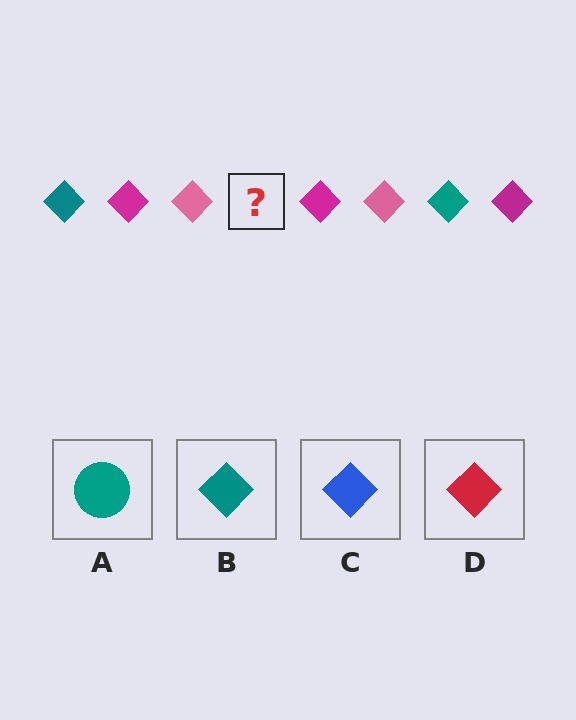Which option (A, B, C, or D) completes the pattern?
B.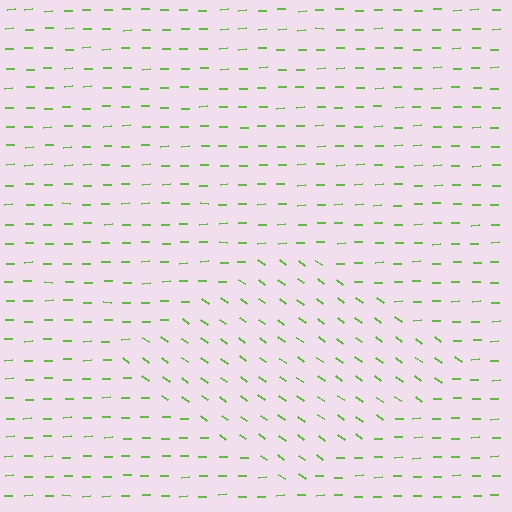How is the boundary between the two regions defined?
The boundary is defined purely by a change in line orientation (approximately 37 degrees difference). All lines are the same color and thickness.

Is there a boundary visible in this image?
Yes, there is a texture boundary formed by a change in line orientation.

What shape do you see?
I see a diamond.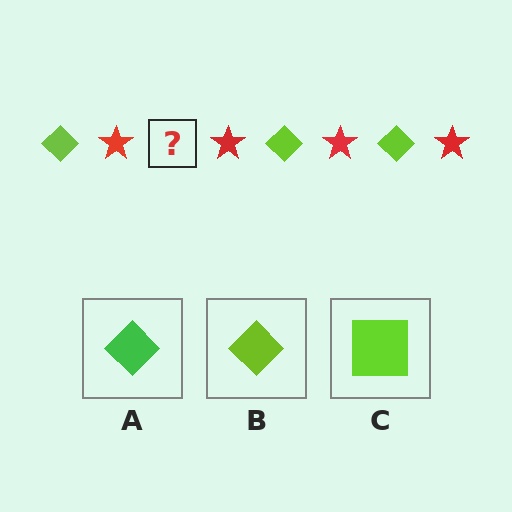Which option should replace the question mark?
Option B.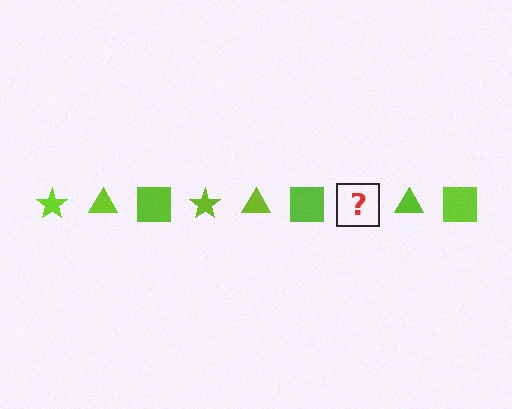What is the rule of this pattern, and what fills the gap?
The rule is that the pattern cycles through star, triangle, square shapes in lime. The gap should be filled with a lime star.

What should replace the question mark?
The question mark should be replaced with a lime star.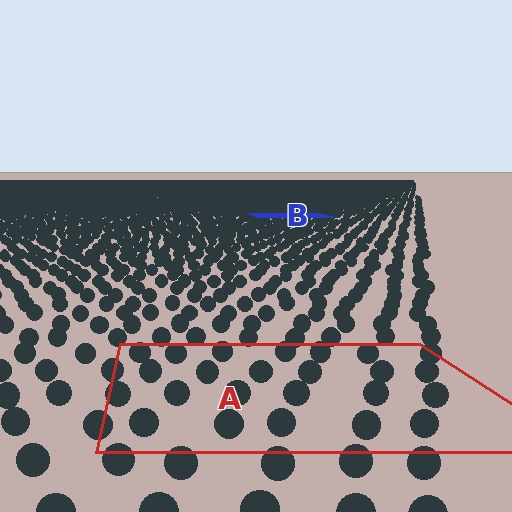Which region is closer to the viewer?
Region A is closer. The texture elements there are larger and more spread out.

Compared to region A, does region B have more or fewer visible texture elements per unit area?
Region B has more texture elements per unit area — they are packed more densely because it is farther away.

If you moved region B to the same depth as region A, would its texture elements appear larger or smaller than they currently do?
They would appear larger. At a closer depth, the same texture elements are projected at a bigger on-screen size.